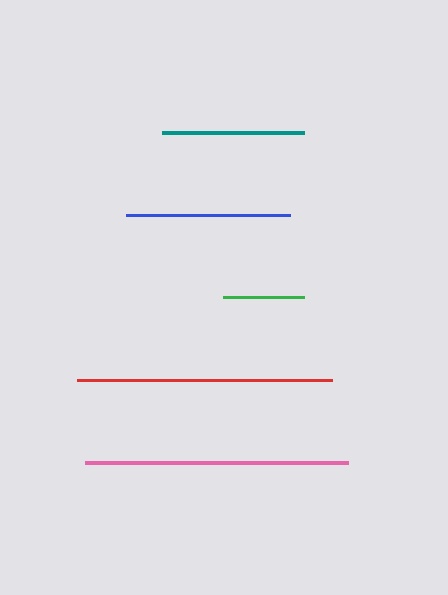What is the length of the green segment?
The green segment is approximately 81 pixels long.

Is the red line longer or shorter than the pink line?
The pink line is longer than the red line.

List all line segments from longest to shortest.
From longest to shortest: pink, red, blue, teal, green.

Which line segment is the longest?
The pink line is the longest at approximately 263 pixels.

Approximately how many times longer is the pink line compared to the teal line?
The pink line is approximately 1.8 times the length of the teal line.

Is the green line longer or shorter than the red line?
The red line is longer than the green line.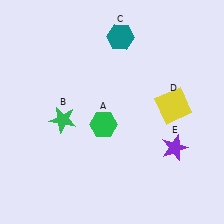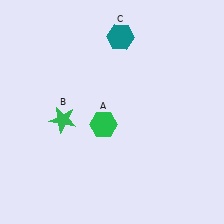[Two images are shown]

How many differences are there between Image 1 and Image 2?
There are 2 differences between the two images.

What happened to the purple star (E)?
The purple star (E) was removed in Image 2. It was in the bottom-right area of Image 1.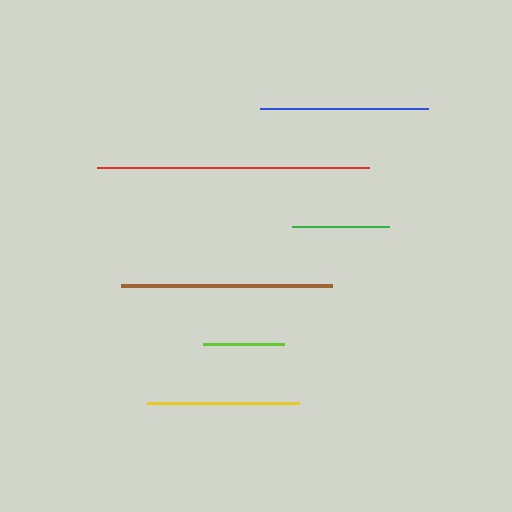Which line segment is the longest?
The red line is the longest at approximately 272 pixels.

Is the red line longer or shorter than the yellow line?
The red line is longer than the yellow line.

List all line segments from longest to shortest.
From longest to shortest: red, brown, blue, yellow, green, lime.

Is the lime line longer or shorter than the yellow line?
The yellow line is longer than the lime line.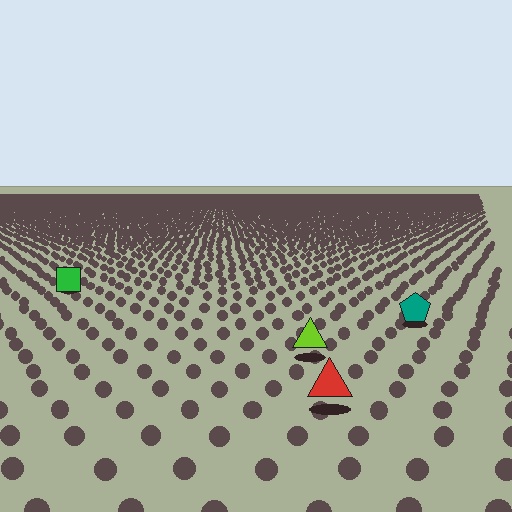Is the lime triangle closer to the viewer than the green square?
Yes. The lime triangle is closer — you can tell from the texture gradient: the ground texture is coarser near it.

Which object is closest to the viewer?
The red triangle is closest. The texture marks near it are larger and more spread out.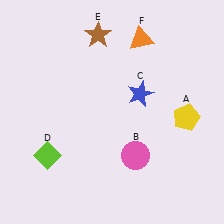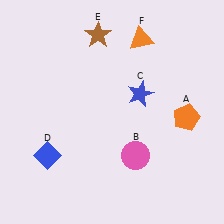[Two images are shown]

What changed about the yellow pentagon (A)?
In Image 1, A is yellow. In Image 2, it changed to orange.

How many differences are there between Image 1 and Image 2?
There are 2 differences between the two images.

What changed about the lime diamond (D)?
In Image 1, D is lime. In Image 2, it changed to blue.